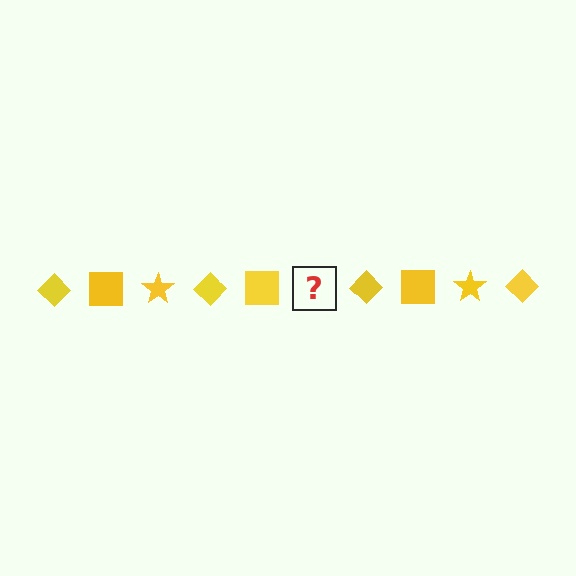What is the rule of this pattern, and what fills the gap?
The rule is that the pattern cycles through diamond, square, star shapes in yellow. The gap should be filled with a yellow star.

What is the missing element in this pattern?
The missing element is a yellow star.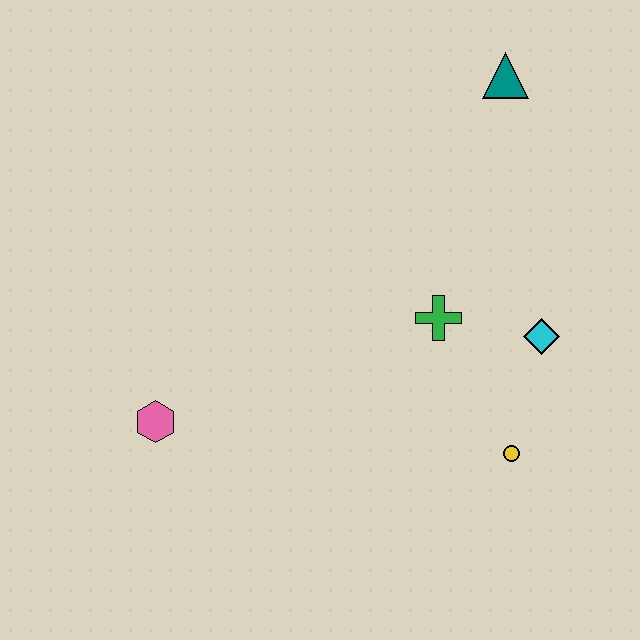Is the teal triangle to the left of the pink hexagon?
No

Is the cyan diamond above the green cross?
No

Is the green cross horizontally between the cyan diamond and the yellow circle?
No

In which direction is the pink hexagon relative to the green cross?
The pink hexagon is to the left of the green cross.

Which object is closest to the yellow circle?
The cyan diamond is closest to the yellow circle.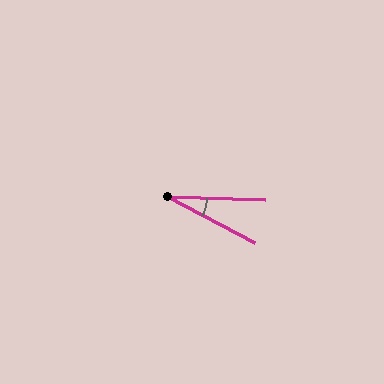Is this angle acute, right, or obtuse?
It is acute.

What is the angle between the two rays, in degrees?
Approximately 26 degrees.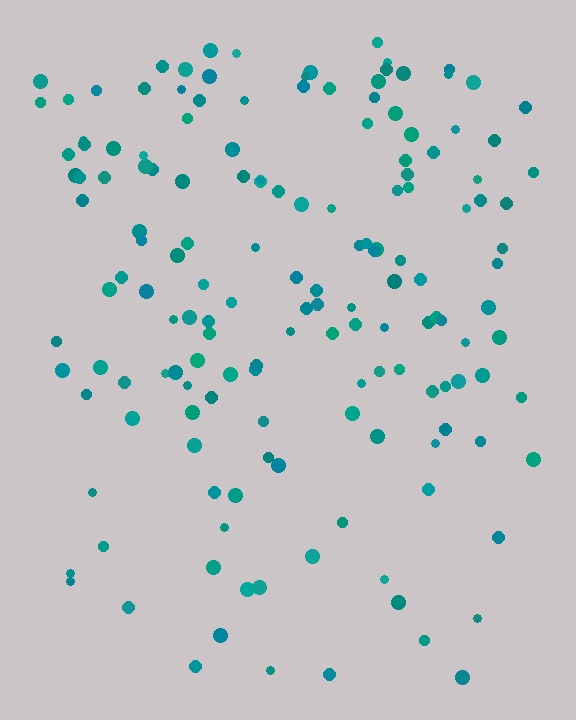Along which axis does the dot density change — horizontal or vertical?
Vertical.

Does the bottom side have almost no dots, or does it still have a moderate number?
Still a moderate number, just noticeably fewer than the top.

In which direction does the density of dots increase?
From bottom to top, with the top side densest.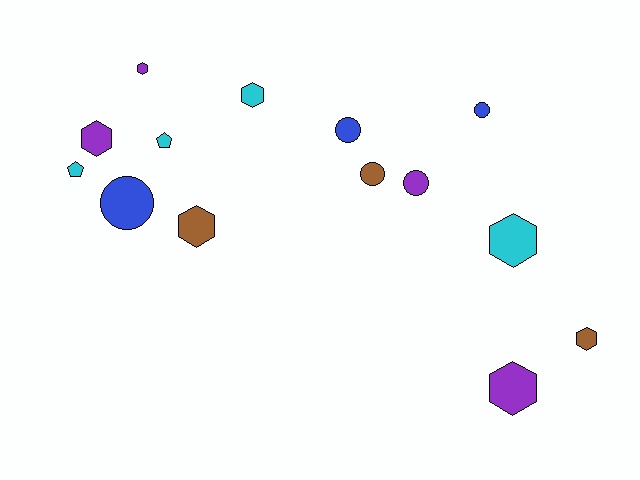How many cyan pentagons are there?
There are 2 cyan pentagons.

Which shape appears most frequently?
Hexagon, with 7 objects.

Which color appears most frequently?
Cyan, with 4 objects.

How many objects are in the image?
There are 14 objects.